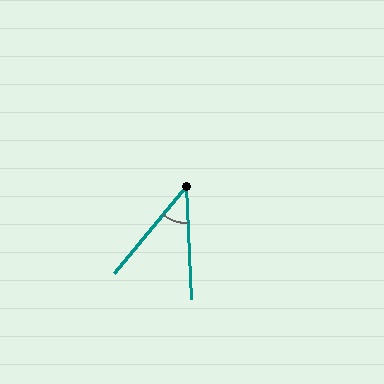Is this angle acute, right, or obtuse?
It is acute.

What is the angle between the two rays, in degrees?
Approximately 42 degrees.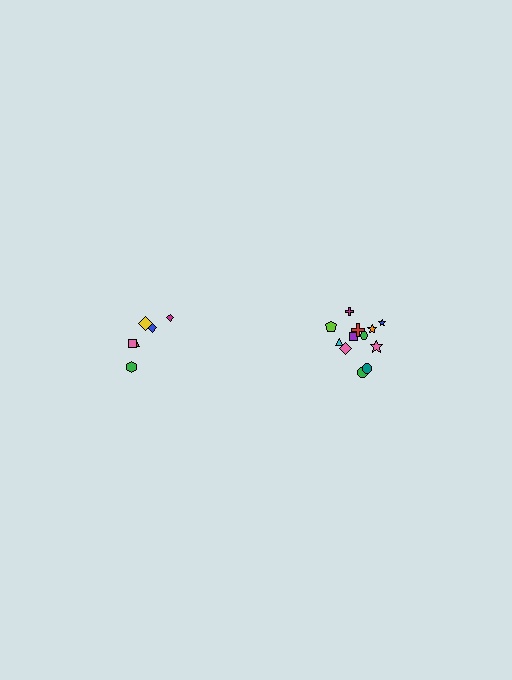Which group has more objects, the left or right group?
The right group.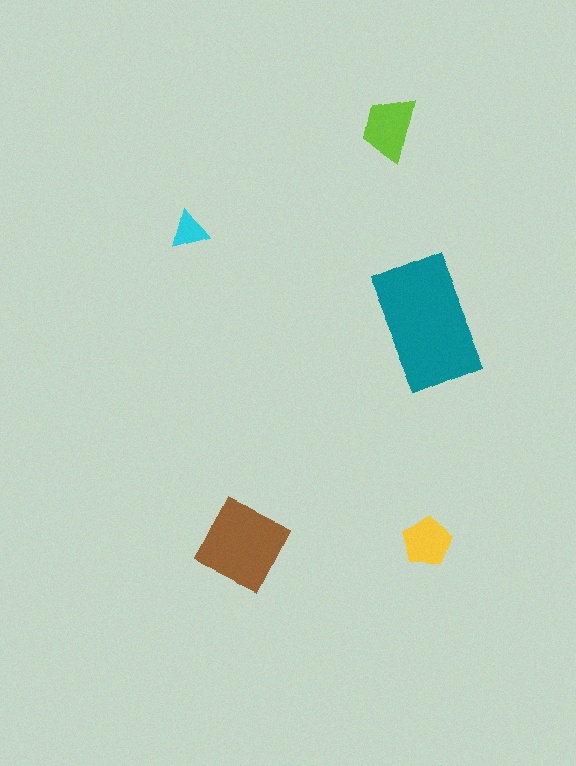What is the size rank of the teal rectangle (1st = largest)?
1st.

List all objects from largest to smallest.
The teal rectangle, the brown diamond, the lime trapezoid, the yellow pentagon, the cyan triangle.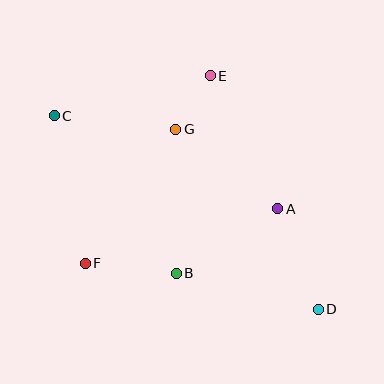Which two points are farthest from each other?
Points C and D are farthest from each other.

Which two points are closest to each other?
Points E and G are closest to each other.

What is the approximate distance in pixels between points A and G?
The distance between A and G is approximately 129 pixels.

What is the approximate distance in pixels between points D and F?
The distance between D and F is approximately 238 pixels.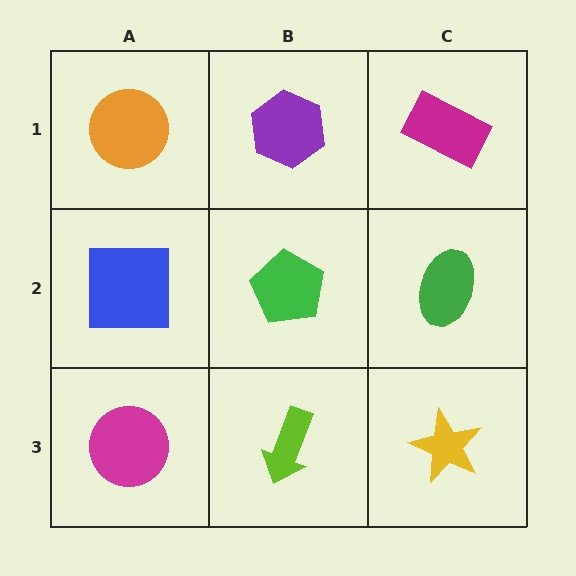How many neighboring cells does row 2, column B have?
4.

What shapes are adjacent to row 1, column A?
A blue square (row 2, column A), a purple hexagon (row 1, column B).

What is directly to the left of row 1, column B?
An orange circle.